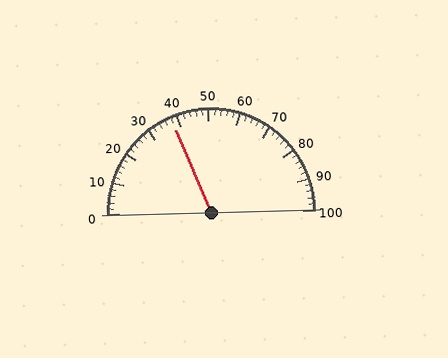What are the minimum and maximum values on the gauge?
The gauge ranges from 0 to 100.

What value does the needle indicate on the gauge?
The needle indicates approximately 38.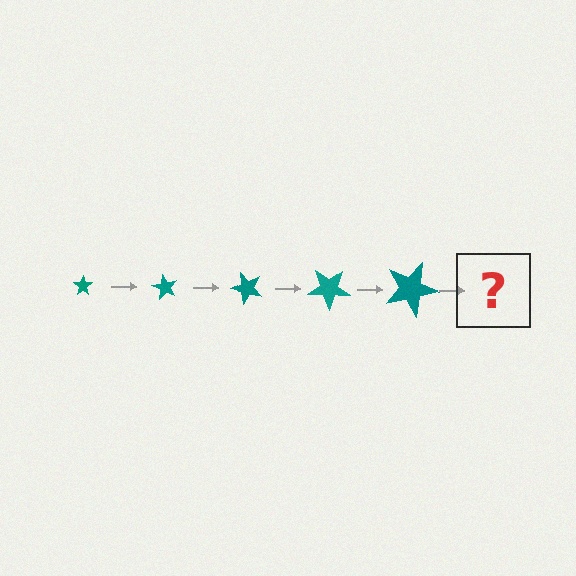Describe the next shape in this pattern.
It should be a star, larger than the previous one and rotated 300 degrees from the start.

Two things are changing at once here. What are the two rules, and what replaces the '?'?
The two rules are that the star grows larger each step and it rotates 60 degrees each step. The '?' should be a star, larger than the previous one and rotated 300 degrees from the start.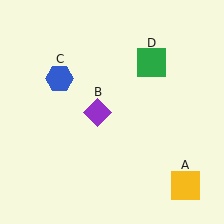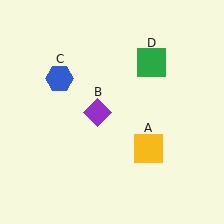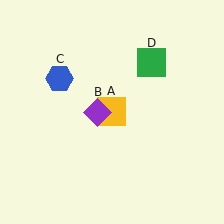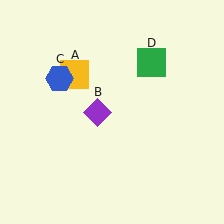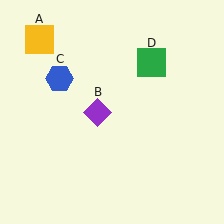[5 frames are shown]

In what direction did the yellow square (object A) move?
The yellow square (object A) moved up and to the left.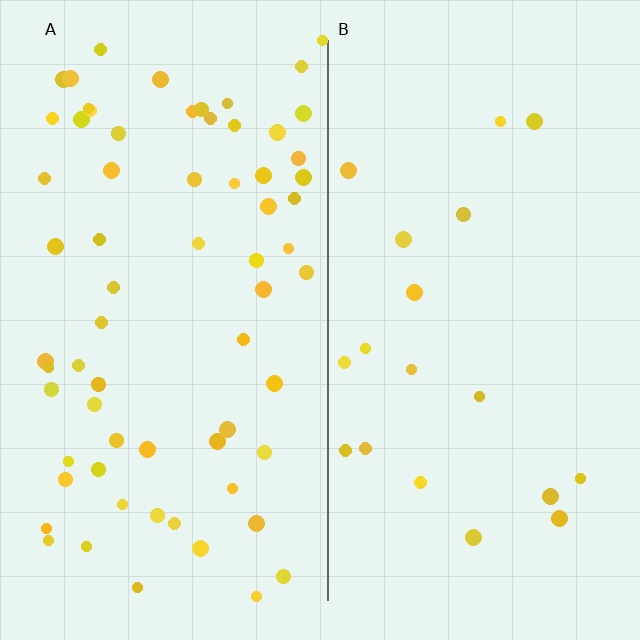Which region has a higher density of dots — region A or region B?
A (the left).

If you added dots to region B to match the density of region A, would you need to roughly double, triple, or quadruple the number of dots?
Approximately quadruple.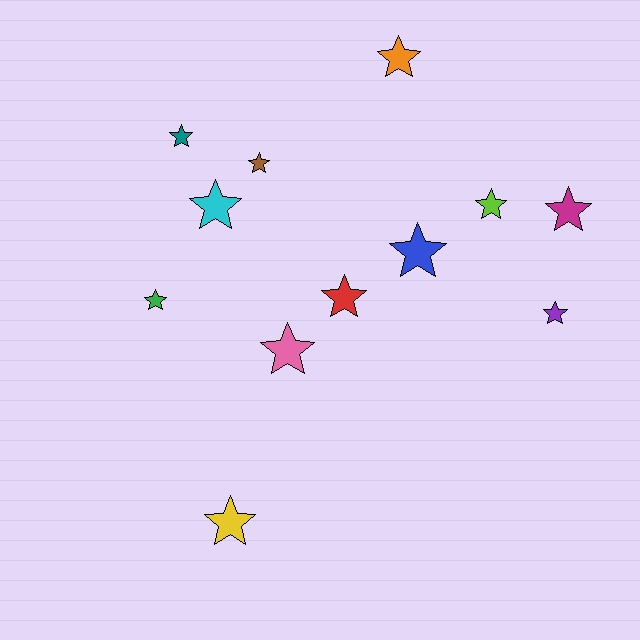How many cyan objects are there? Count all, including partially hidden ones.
There is 1 cyan object.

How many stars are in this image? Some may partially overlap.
There are 12 stars.